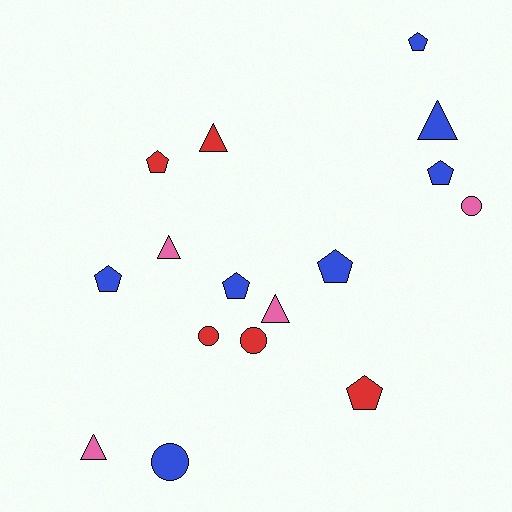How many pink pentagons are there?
There are no pink pentagons.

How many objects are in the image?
There are 16 objects.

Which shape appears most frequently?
Pentagon, with 7 objects.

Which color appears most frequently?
Blue, with 7 objects.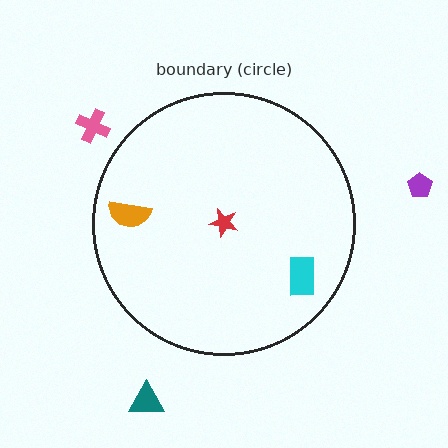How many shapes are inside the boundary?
3 inside, 3 outside.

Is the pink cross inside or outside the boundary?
Outside.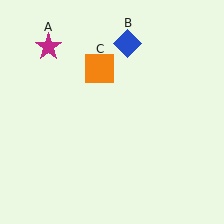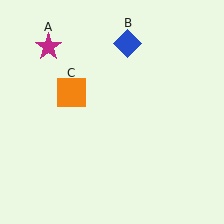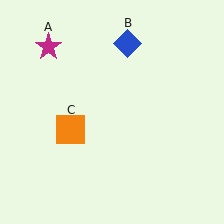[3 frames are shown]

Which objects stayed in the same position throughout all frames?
Magenta star (object A) and blue diamond (object B) remained stationary.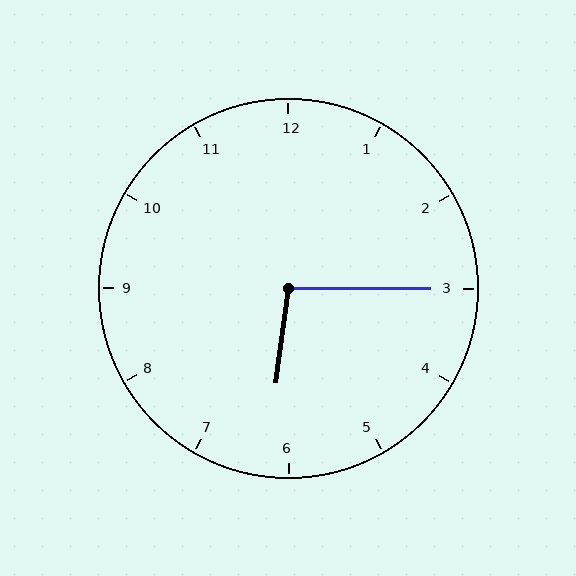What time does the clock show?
6:15.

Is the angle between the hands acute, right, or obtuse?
It is obtuse.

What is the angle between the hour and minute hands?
Approximately 98 degrees.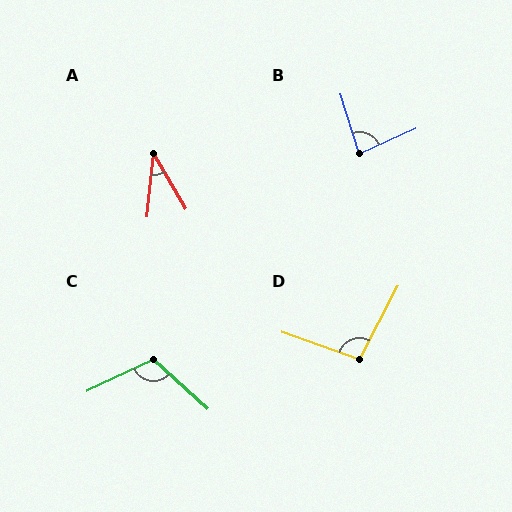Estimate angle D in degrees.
Approximately 98 degrees.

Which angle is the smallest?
A, at approximately 36 degrees.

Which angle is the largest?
C, at approximately 112 degrees.